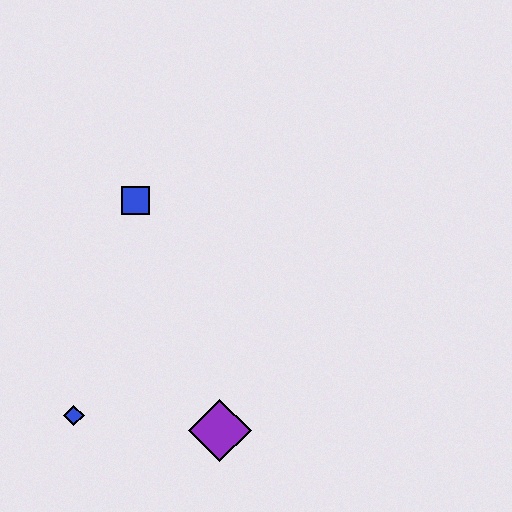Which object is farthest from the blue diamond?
The blue square is farthest from the blue diamond.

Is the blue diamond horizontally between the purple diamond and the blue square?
No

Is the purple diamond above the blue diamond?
No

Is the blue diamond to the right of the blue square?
No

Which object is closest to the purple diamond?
The blue diamond is closest to the purple diamond.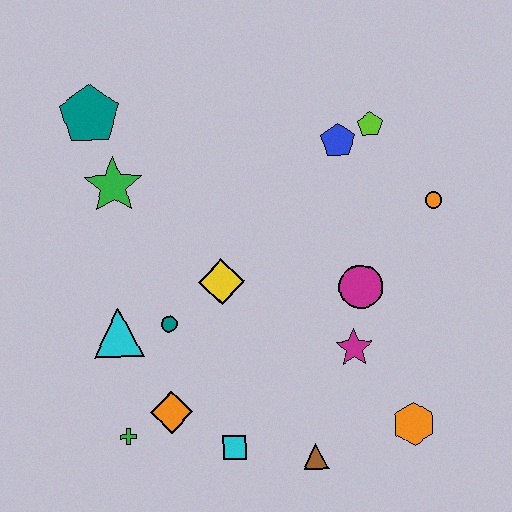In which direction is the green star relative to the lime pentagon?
The green star is to the left of the lime pentagon.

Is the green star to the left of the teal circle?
Yes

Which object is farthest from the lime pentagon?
The green cross is farthest from the lime pentagon.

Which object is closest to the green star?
The teal pentagon is closest to the green star.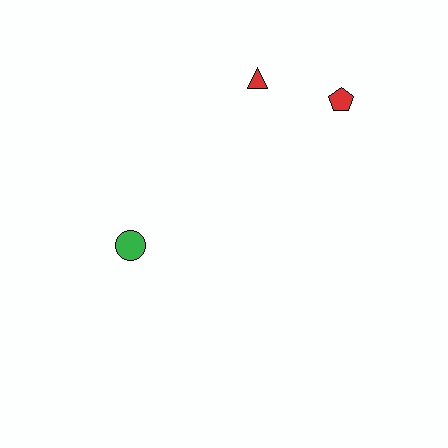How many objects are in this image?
There are 3 objects.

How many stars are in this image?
There are no stars.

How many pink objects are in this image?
There are no pink objects.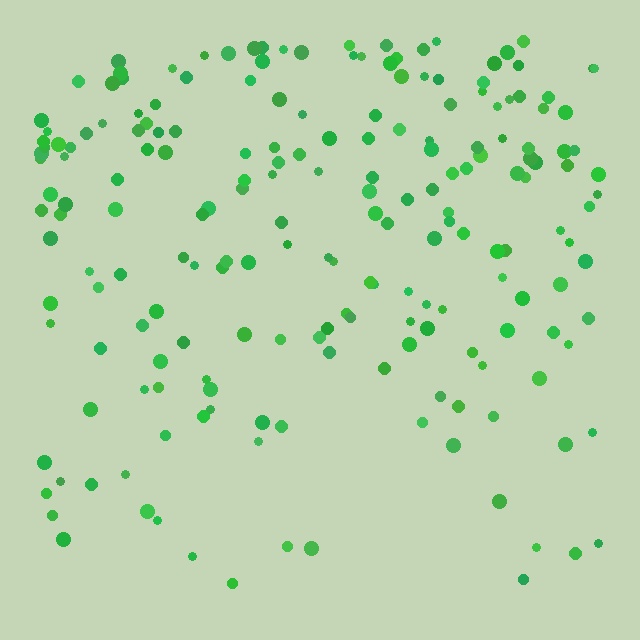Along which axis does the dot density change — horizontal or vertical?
Vertical.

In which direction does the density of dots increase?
From bottom to top, with the top side densest.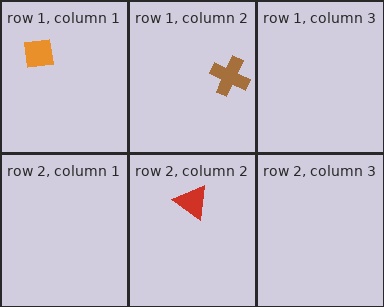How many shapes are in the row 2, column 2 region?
1.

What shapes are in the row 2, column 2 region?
The red triangle.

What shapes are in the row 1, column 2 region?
The brown cross.